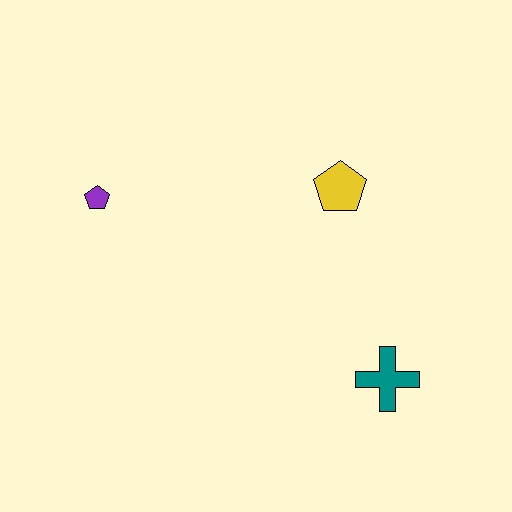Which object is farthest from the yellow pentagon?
The purple pentagon is farthest from the yellow pentagon.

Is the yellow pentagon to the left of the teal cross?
Yes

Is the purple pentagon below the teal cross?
No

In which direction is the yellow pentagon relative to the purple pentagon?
The yellow pentagon is to the right of the purple pentagon.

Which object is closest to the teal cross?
The yellow pentagon is closest to the teal cross.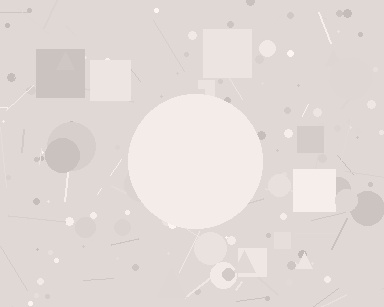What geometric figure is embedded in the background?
A circle is embedded in the background.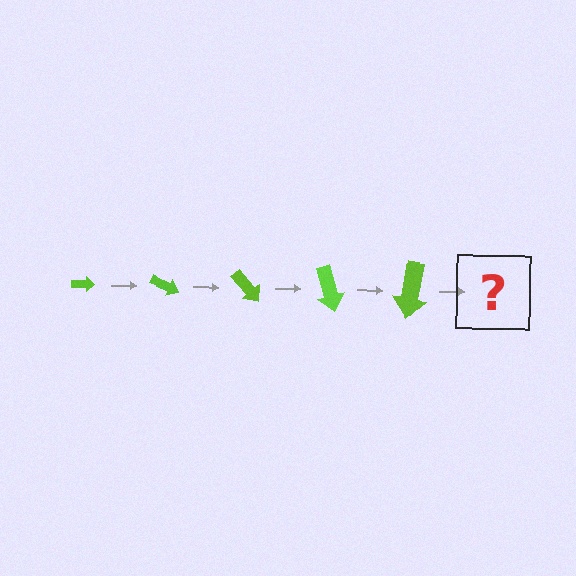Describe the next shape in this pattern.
It should be an arrow, larger than the previous one and rotated 125 degrees from the start.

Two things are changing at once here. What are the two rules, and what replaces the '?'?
The two rules are that the arrow grows larger each step and it rotates 25 degrees each step. The '?' should be an arrow, larger than the previous one and rotated 125 degrees from the start.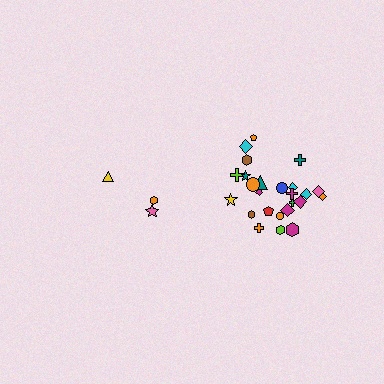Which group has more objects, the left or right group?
The right group.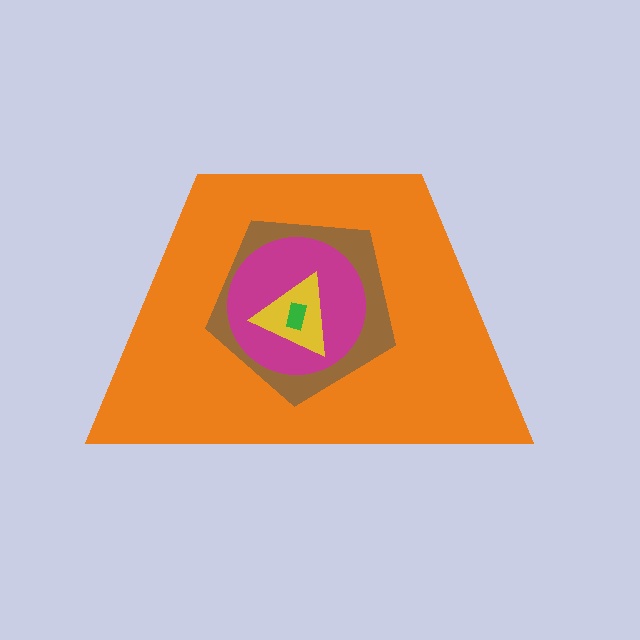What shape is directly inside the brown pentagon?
The magenta circle.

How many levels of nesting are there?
5.